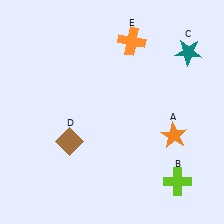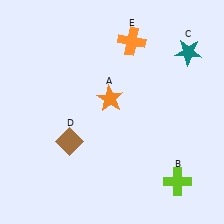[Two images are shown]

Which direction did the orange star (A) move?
The orange star (A) moved left.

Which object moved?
The orange star (A) moved left.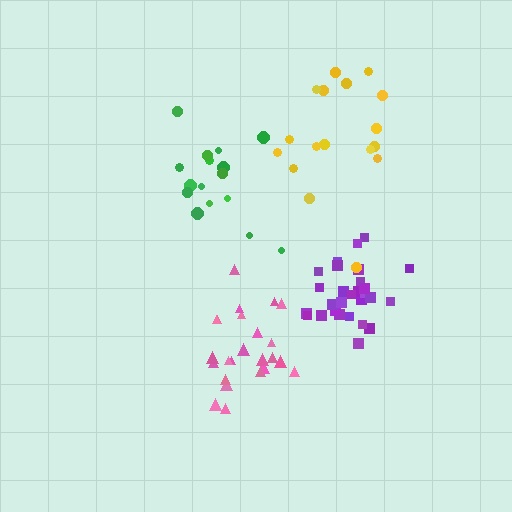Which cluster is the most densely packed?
Purple.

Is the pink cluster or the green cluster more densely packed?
Pink.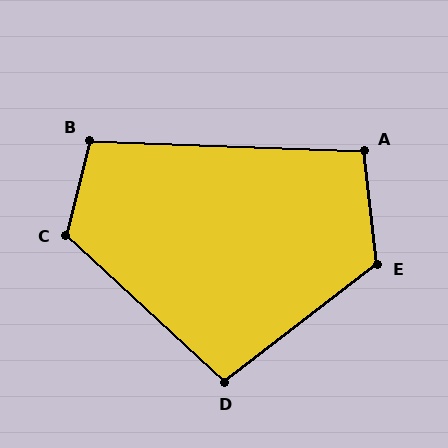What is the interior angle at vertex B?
Approximately 102 degrees (obtuse).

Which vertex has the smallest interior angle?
A, at approximately 99 degrees.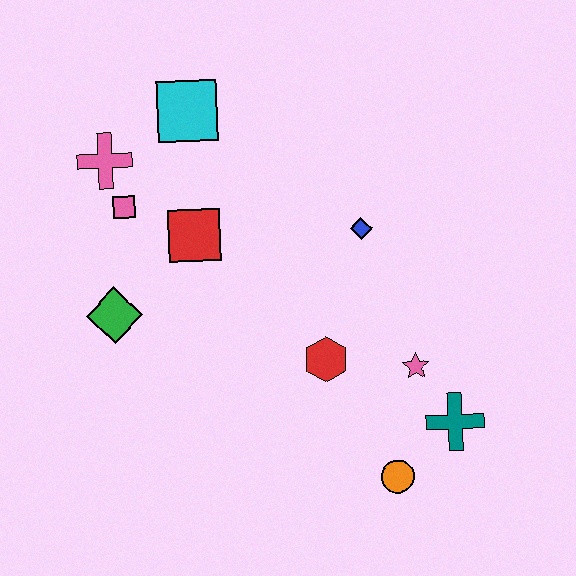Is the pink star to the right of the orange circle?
Yes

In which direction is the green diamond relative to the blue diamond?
The green diamond is to the left of the blue diamond.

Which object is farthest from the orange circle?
The pink cross is farthest from the orange circle.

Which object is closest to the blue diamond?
The red hexagon is closest to the blue diamond.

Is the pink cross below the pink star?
No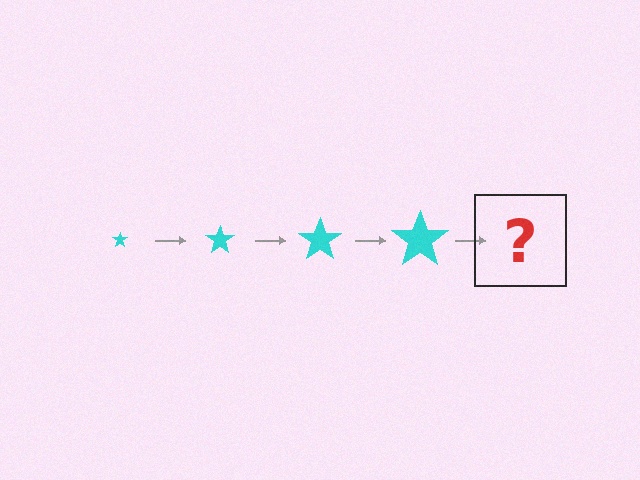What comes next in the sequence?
The next element should be a cyan star, larger than the previous one.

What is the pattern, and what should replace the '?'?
The pattern is that the star gets progressively larger each step. The '?' should be a cyan star, larger than the previous one.